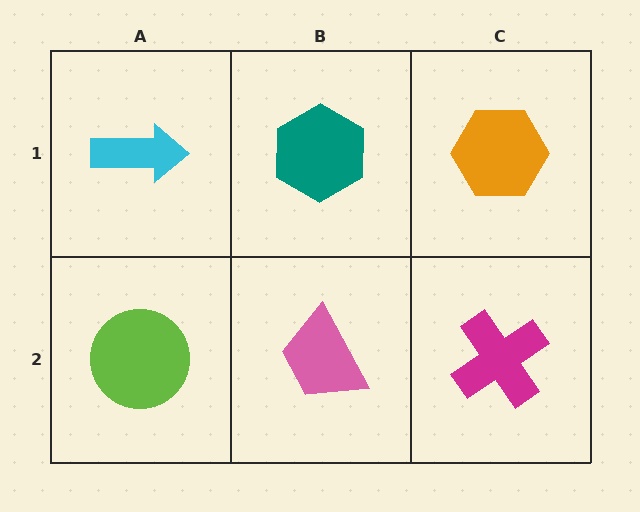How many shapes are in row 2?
3 shapes.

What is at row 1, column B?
A teal hexagon.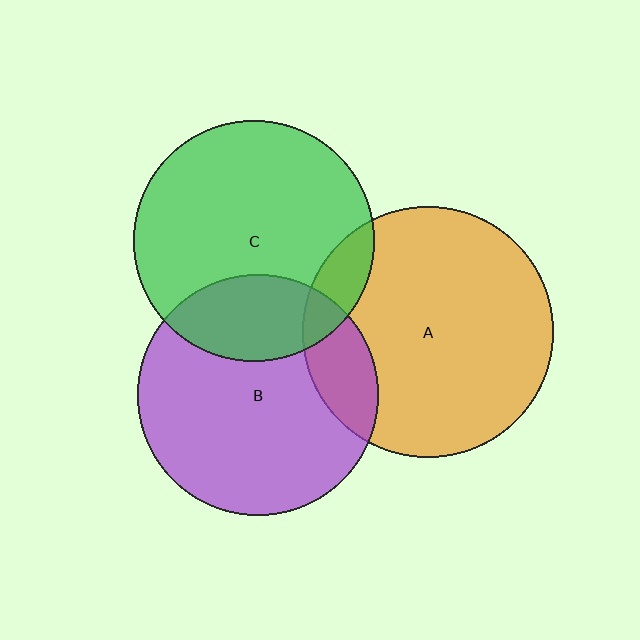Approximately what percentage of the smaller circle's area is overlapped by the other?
Approximately 10%.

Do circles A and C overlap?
Yes.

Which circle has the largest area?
Circle A (orange).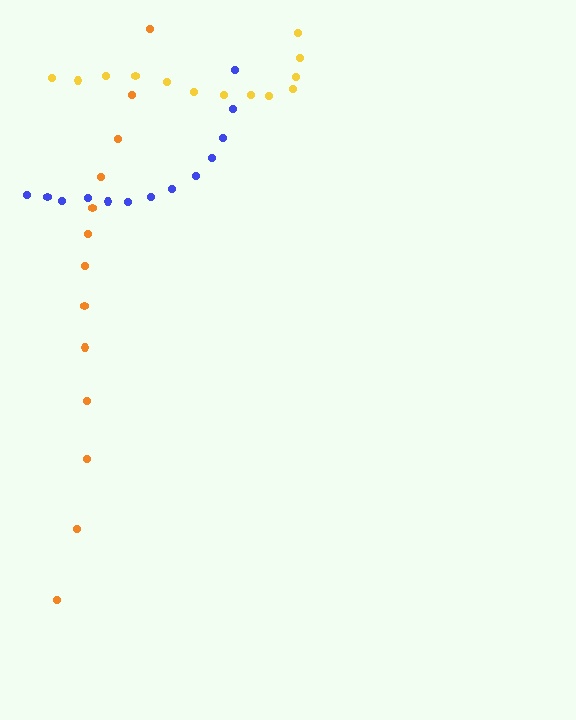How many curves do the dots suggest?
There are 3 distinct paths.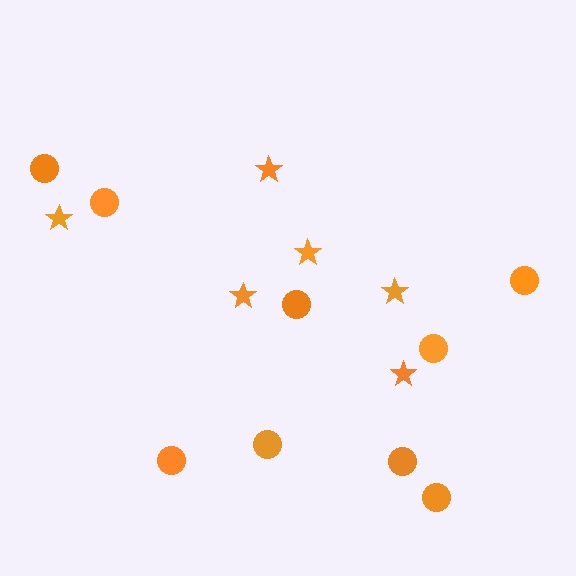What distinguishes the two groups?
There are 2 groups: one group of stars (6) and one group of circles (9).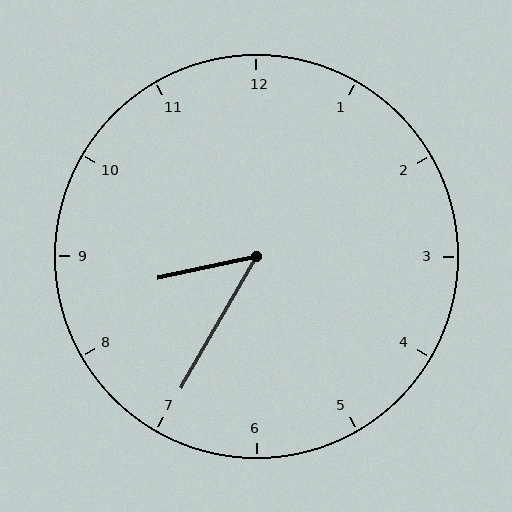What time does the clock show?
8:35.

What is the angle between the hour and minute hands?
Approximately 48 degrees.